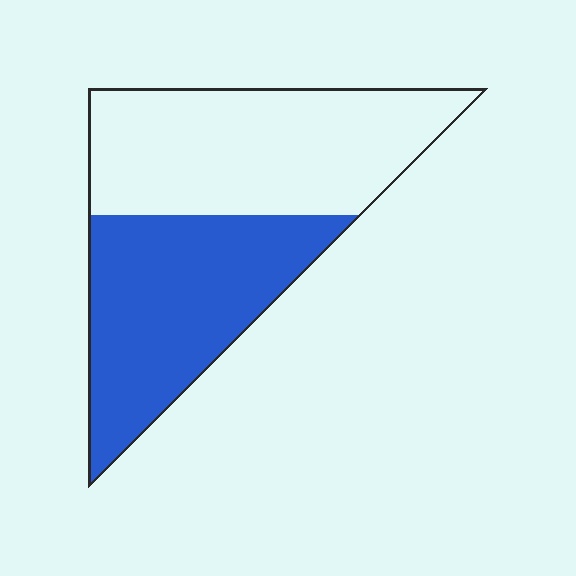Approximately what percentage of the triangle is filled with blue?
Approximately 45%.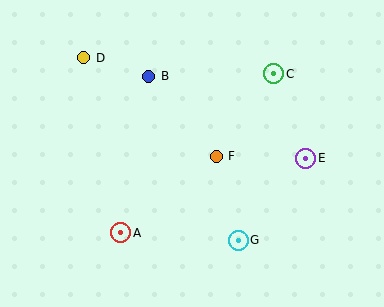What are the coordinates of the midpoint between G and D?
The midpoint between G and D is at (161, 149).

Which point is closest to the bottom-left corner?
Point A is closest to the bottom-left corner.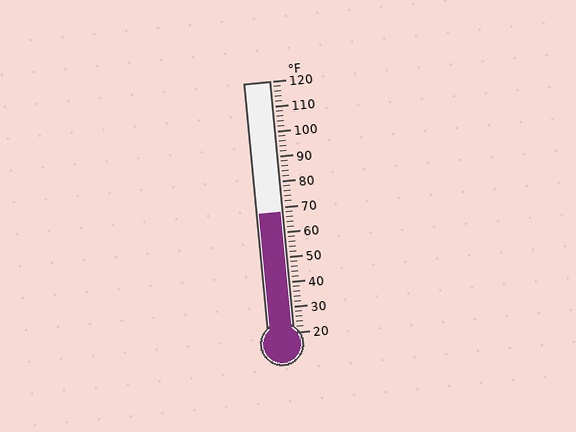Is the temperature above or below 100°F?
The temperature is below 100°F.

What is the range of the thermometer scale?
The thermometer scale ranges from 20°F to 120°F.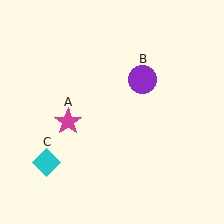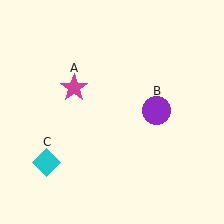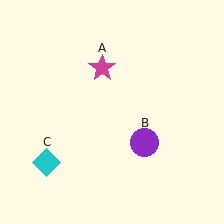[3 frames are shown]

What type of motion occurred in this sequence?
The magenta star (object A), purple circle (object B) rotated clockwise around the center of the scene.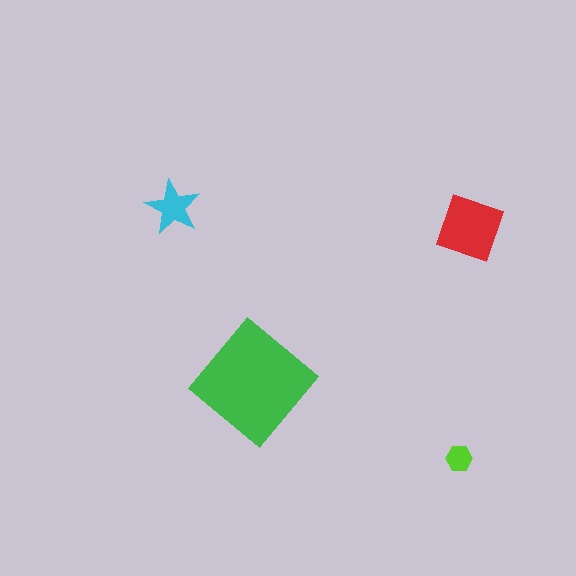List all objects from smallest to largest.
The lime hexagon, the cyan star, the red diamond, the green diamond.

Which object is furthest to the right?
The red diamond is rightmost.